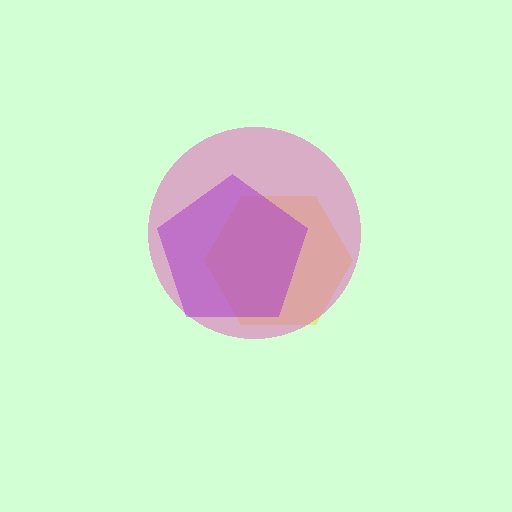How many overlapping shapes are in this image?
There are 3 overlapping shapes in the image.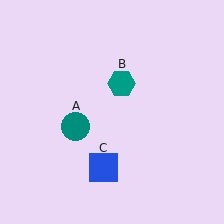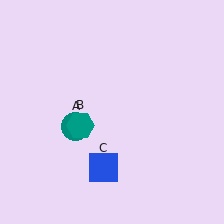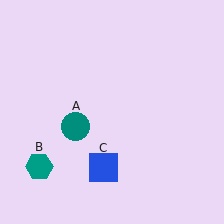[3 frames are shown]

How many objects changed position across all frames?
1 object changed position: teal hexagon (object B).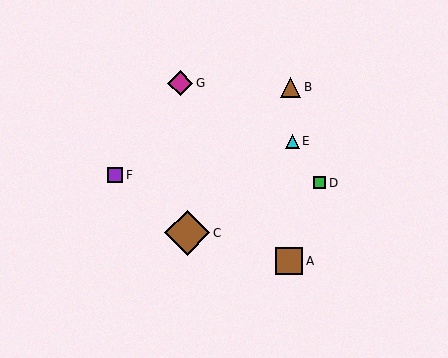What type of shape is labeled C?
Shape C is a brown diamond.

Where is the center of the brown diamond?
The center of the brown diamond is at (187, 233).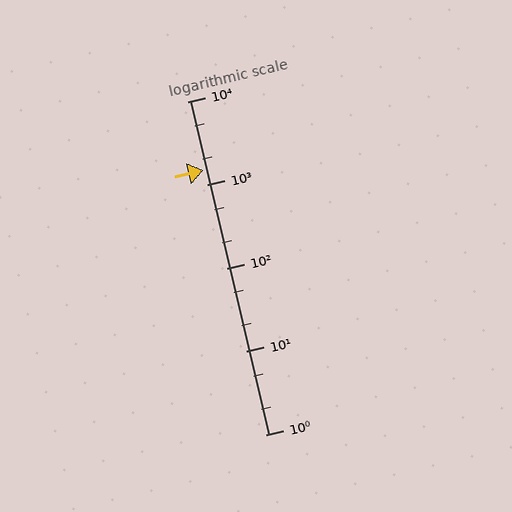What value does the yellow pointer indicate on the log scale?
The pointer indicates approximately 1500.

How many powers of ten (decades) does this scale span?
The scale spans 4 decades, from 1 to 10000.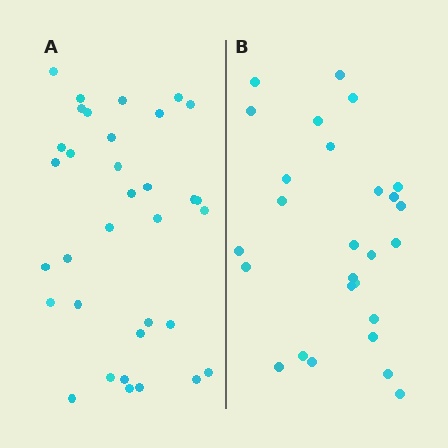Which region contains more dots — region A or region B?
Region A (the left region) has more dots.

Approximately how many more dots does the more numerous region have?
Region A has roughly 8 or so more dots than region B.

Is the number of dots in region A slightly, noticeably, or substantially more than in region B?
Region A has noticeably more, but not dramatically so. The ratio is roughly 1.3 to 1.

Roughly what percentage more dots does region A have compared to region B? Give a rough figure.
About 25% more.